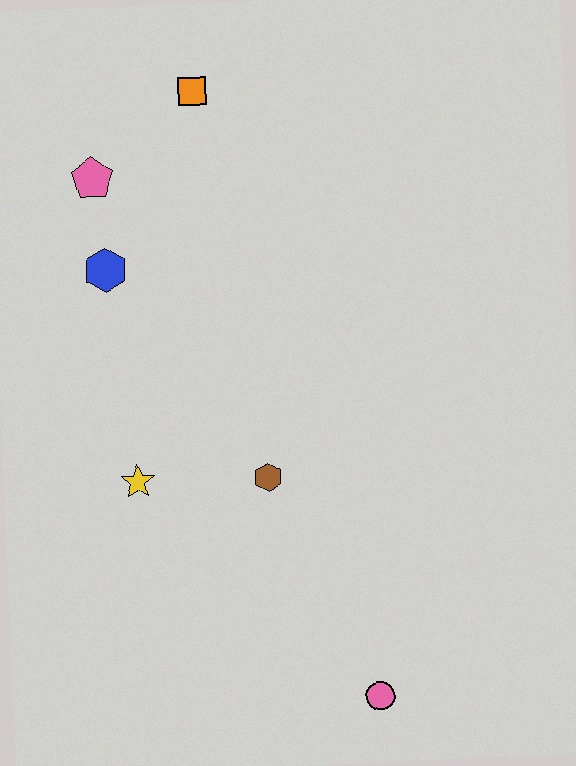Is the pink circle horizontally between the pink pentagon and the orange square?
No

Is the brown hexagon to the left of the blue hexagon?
No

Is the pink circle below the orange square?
Yes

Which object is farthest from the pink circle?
The orange square is farthest from the pink circle.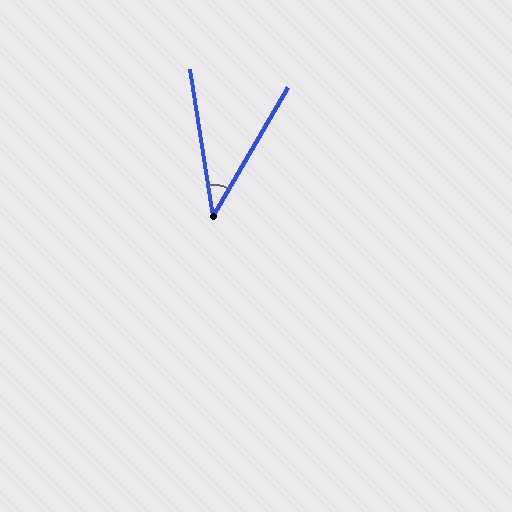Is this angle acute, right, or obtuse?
It is acute.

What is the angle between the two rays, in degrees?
Approximately 39 degrees.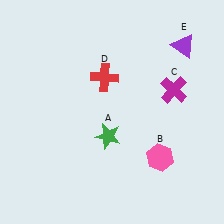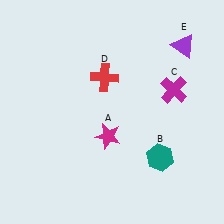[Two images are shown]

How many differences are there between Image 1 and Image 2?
There are 2 differences between the two images.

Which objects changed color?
A changed from green to magenta. B changed from pink to teal.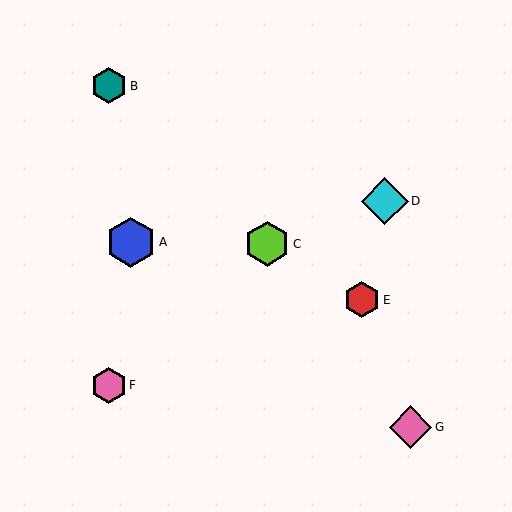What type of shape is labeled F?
Shape F is a pink hexagon.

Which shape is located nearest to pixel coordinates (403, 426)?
The pink diamond (labeled G) at (411, 427) is nearest to that location.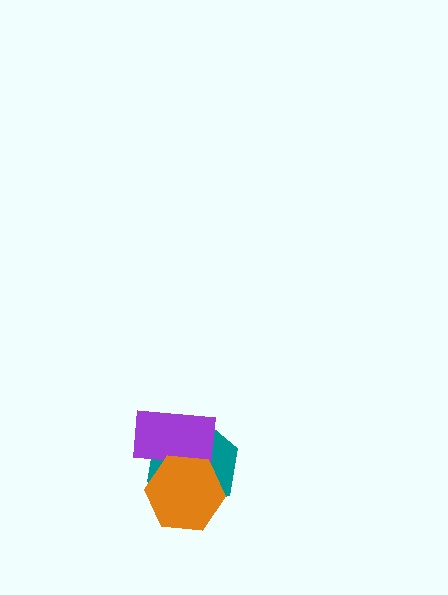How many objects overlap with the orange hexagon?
2 objects overlap with the orange hexagon.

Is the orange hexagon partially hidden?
No, no other shape covers it.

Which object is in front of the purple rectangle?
The orange hexagon is in front of the purple rectangle.